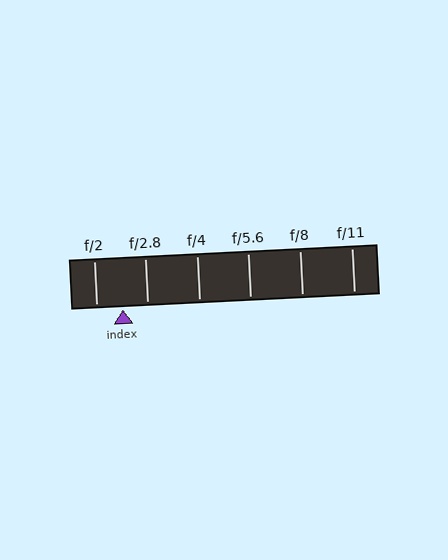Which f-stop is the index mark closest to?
The index mark is closest to f/2.8.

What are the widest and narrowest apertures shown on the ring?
The widest aperture shown is f/2 and the narrowest is f/11.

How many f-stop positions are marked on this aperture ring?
There are 6 f-stop positions marked.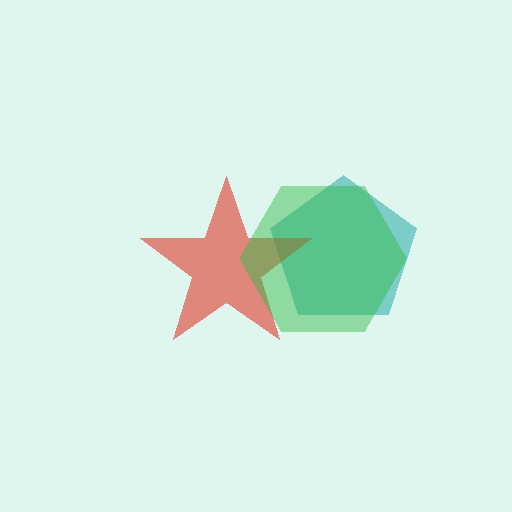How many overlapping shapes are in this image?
There are 3 overlapping shapes in the image.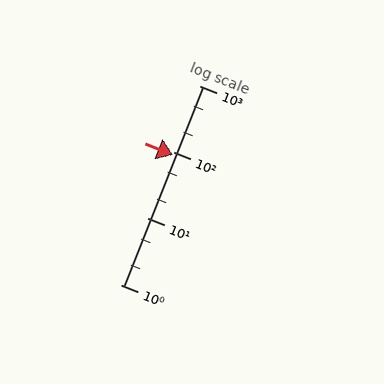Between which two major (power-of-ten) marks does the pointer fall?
The pointer is between 10 and 100.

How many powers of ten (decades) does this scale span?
The scale spans 3 decades, from 1 to 1000.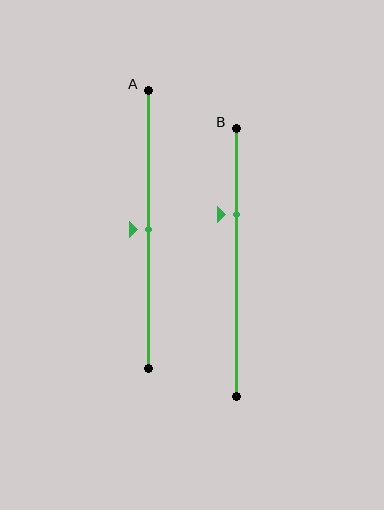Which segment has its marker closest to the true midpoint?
Segment A has its marker closest to the true midpoint.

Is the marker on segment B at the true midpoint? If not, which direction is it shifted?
No, the marker on segment B is shifted upward by about 18% of the segment length.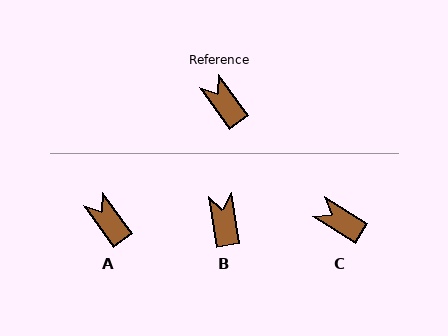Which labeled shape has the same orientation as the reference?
A.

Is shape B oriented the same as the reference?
No, it is off by about 27 degrees.